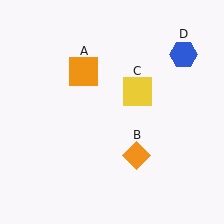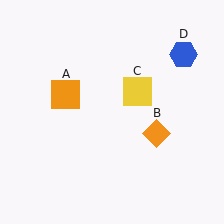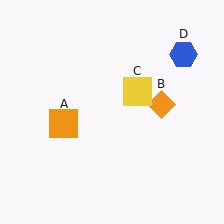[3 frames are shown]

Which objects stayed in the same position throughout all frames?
Yellow square (object C) and blue hexagon (object D) remained stationary.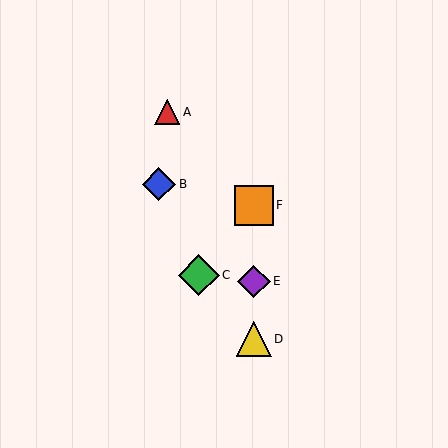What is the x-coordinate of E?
Object E is at x≈254.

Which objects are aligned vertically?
Objects D, E, F are aligned vertically.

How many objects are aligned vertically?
3 objects (D, E, F) are aligned vertically.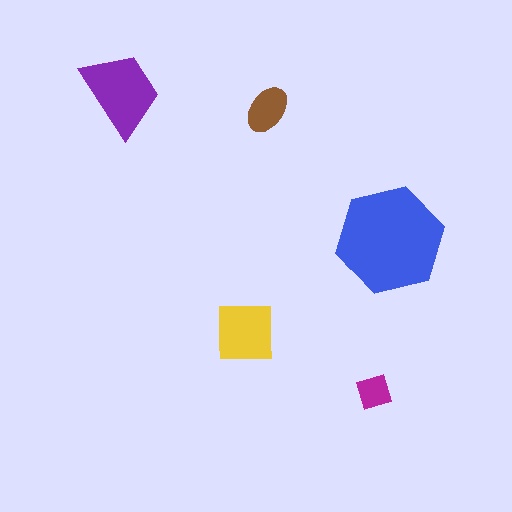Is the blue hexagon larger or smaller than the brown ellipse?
Larger.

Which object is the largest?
The blue hexagon.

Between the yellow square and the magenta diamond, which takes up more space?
The yellow square.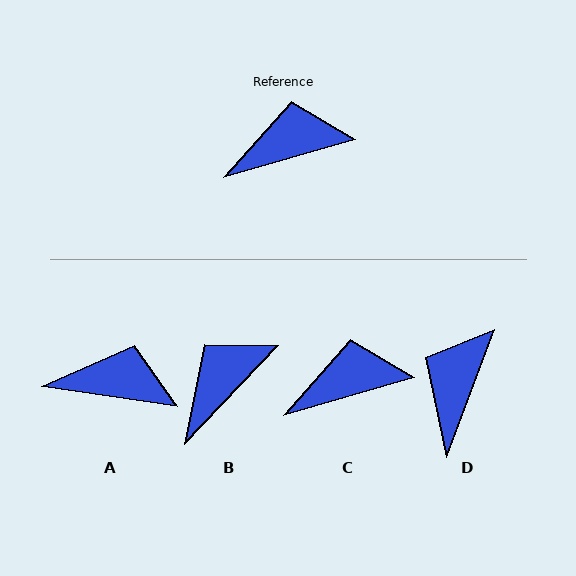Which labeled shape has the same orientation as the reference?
C.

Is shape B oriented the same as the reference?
No, it is off by about 30 degrees.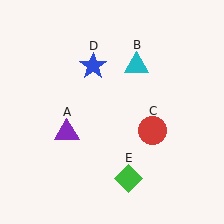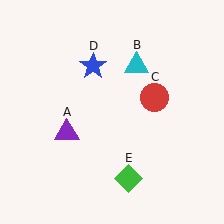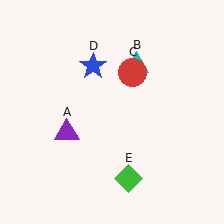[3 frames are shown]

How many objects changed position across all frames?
1 object changed position: red circle (object C).